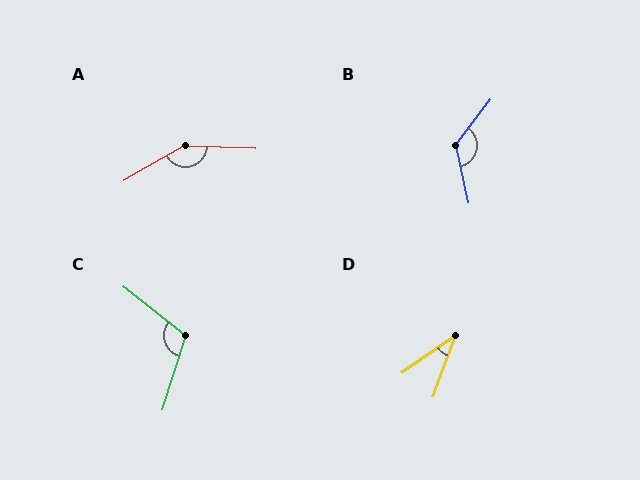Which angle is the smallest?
D, at approximately 35 degrees.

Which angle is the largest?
A, at approximately 148 degrees.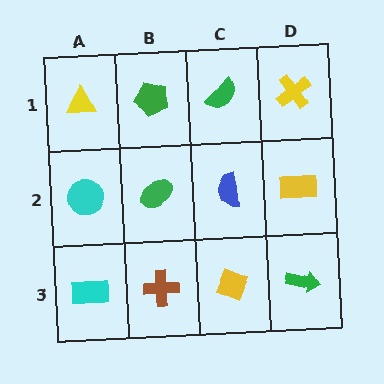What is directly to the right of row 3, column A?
A brown cross.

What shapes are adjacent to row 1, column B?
A green ellipse (row 2, column B), a yellow triangle (row 1, column A), a green semicircle (row 1, column C).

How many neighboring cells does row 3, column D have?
2.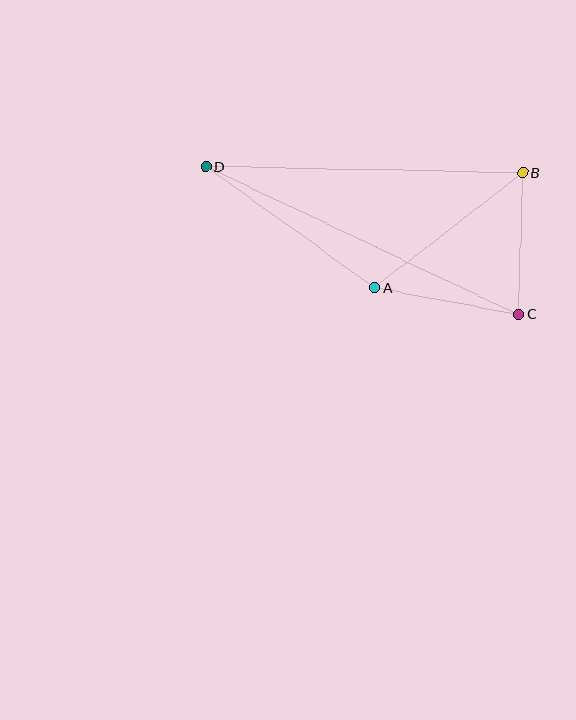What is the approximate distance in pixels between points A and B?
The distance between A and B is approximately 188 pixels.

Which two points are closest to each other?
Points B and C are closest to each other.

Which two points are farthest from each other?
Points C and D are farthest from each other.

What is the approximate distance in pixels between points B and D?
The distance between B and D is approximately 317 pixels.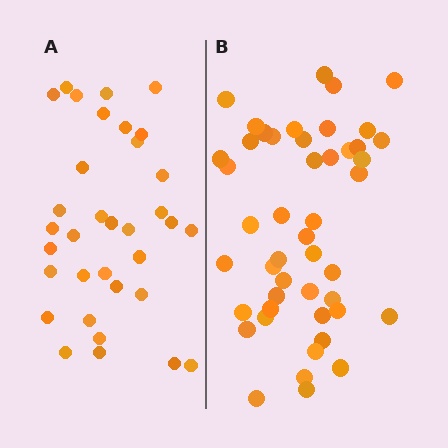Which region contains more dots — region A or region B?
Region B (the right region) has more dots.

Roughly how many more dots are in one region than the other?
Region B has approximately 15 more dots than region A.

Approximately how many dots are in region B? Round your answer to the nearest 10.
About 50 dots. (The exact count is 47, which rounds to 50.)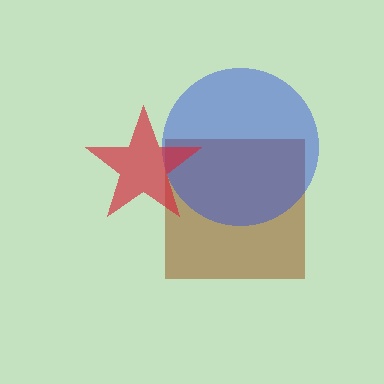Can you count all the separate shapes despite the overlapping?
Yes, there are 3 separate shapes.